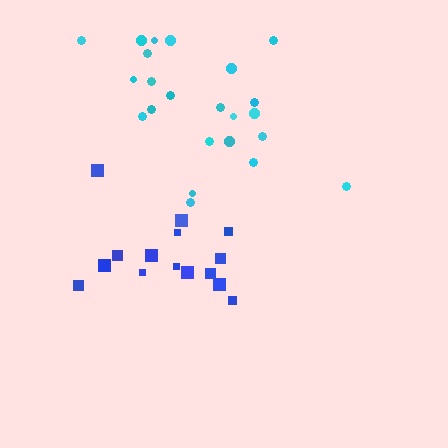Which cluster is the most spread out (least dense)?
Blue.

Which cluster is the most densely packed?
Cyan.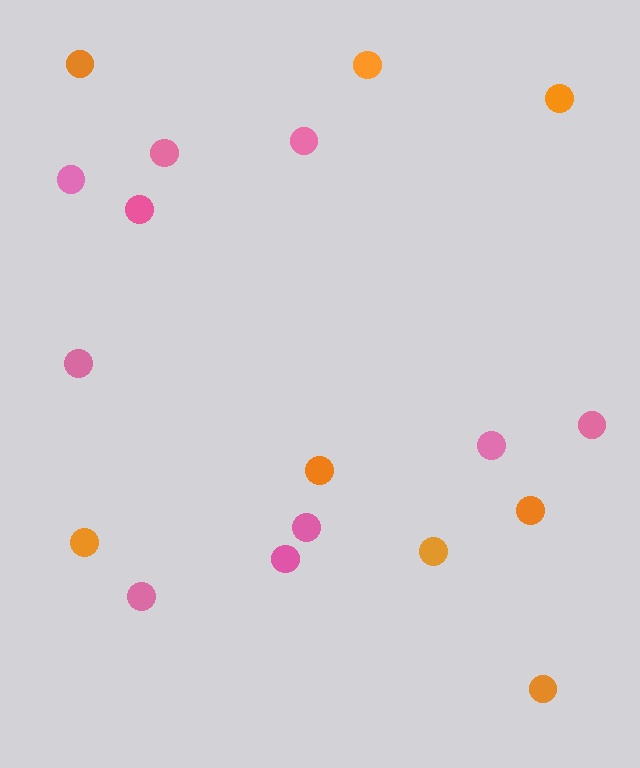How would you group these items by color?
There are 2 groups: one group of orange circles (8) and one group of pink circles (10).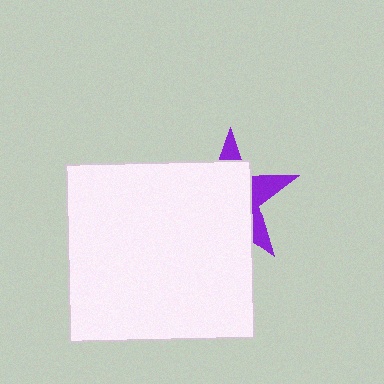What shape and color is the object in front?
The object in front is a white rectangle.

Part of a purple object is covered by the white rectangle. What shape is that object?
It is a star.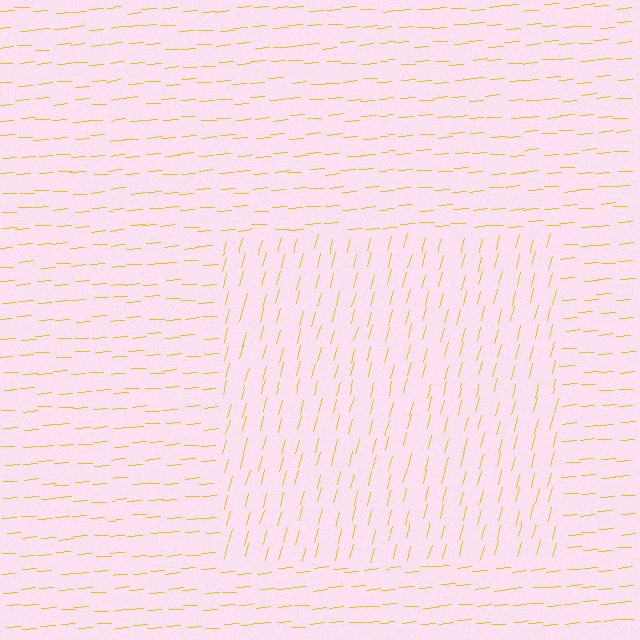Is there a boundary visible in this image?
Yes, there is a texture boundary formed by a change in line orientation.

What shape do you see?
I see a rectangle.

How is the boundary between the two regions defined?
The boundary is defined purely by a change in line orientation (approximately 71 degrees difference). All lines are the same color and thickness.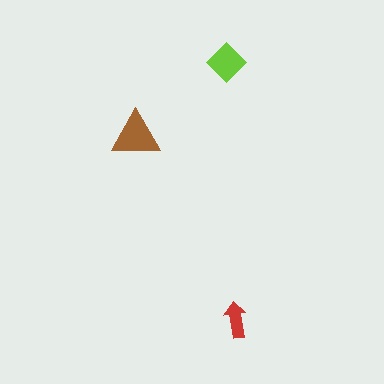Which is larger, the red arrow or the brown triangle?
The brown triangle.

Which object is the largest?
The brown triangle.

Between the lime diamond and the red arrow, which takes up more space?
The lime diamond.